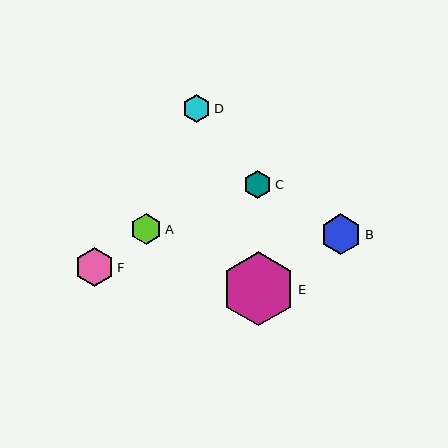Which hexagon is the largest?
Hexagon E is the largest with a size of approximately 74 pixels.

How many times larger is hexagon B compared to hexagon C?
Hexagon B is approximately 1.5 times the size of hexagon C.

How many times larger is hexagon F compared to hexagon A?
Hexagon F is approximately 1.2 times the size of hexagon A.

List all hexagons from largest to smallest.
From largest to smallest: E, B, F, A, C, D.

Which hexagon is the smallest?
Hexagon D is the smallest with a size of approximately 28 pixels.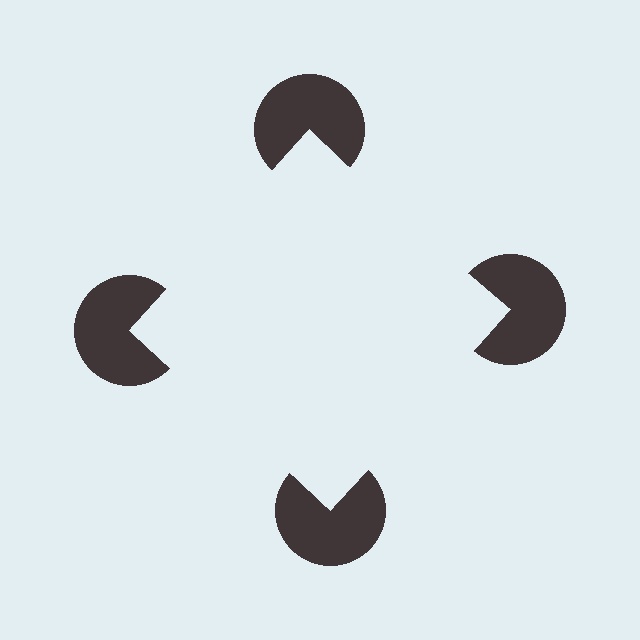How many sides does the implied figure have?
4 sides.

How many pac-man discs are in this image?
There are 4 — one at each vertex of the illusory square.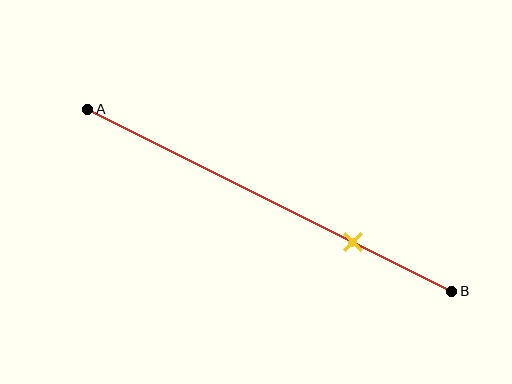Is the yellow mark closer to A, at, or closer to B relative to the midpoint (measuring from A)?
The yellow mark is closer to point B than the midpoint of segment AB.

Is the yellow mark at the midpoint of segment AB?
No, the mark is at about 75% from A, not at the 50% midpoint.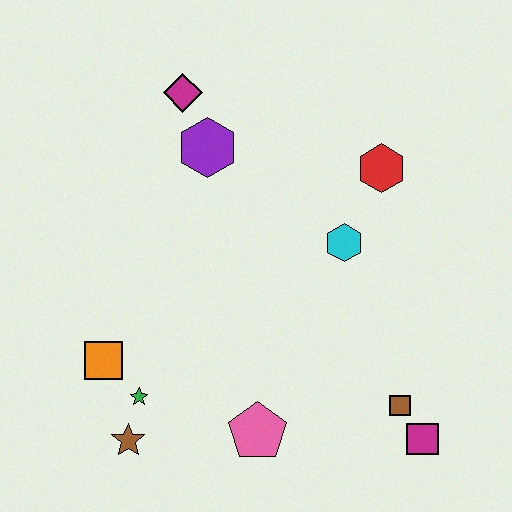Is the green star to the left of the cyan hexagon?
Yes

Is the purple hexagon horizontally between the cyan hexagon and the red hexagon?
No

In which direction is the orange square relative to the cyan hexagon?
The orange square is to the left of the cyan hexagon.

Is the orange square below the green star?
No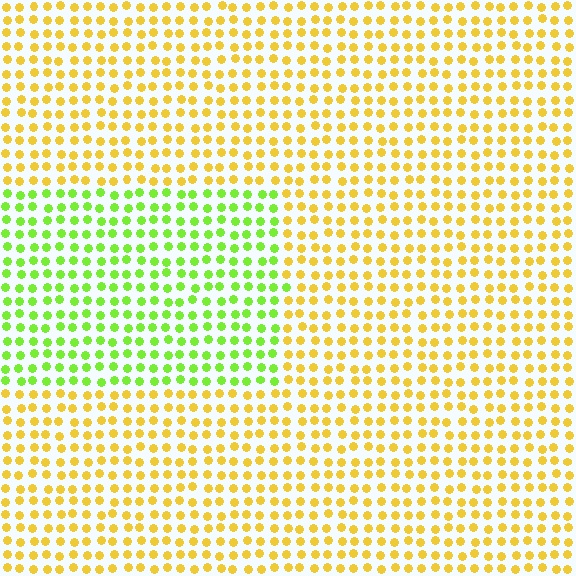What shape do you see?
I see a rectangle.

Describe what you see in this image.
The image is filled with small yellow elements in a uniform arrangement. A rectangle-shaped region is visible where the elements are tinted to a slightly different hue, forming a subtle color boundary.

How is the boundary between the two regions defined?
The boundary is defined purely by a slight shift in hue (about 50 degrees). Spacing, size, and orientation are identical on both sides.